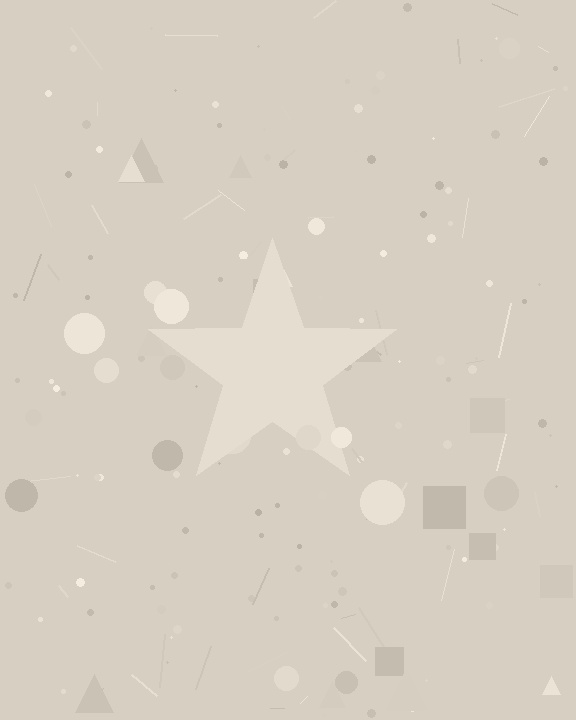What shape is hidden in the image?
A star is hidden in the image.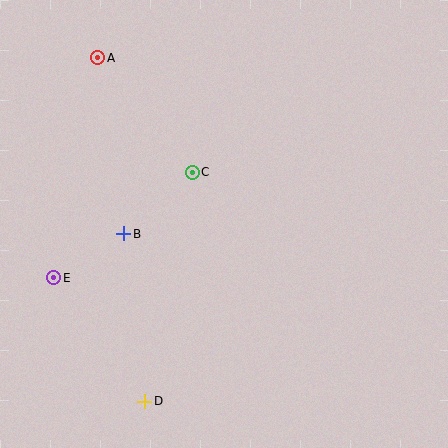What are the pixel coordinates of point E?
Point E is at (54, 278).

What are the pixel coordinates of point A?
Point A is at (98, 58).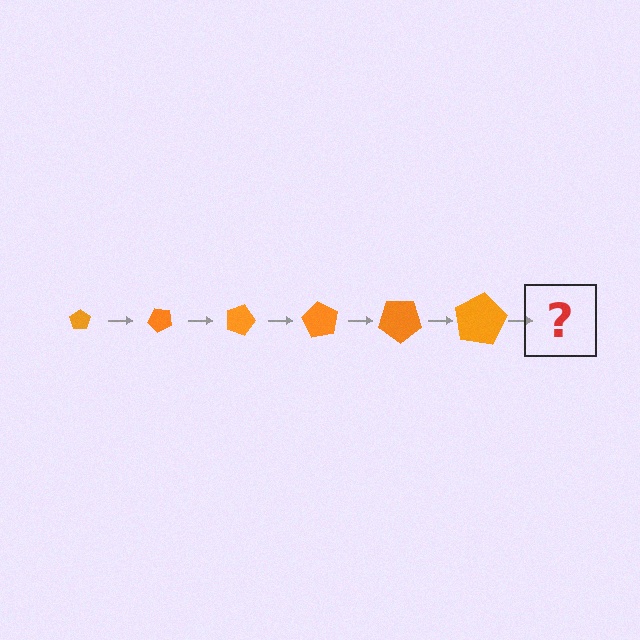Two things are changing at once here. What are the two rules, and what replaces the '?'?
The two rules are that the pentagon grows larger each step and it rotates 45 degrees each step. The '?' should be a pentagon, larger than the previous one and rotated 270 degrees from the start.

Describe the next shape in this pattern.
It should be a pentagon, larger than the previous one and rotated 270 degrees from the start.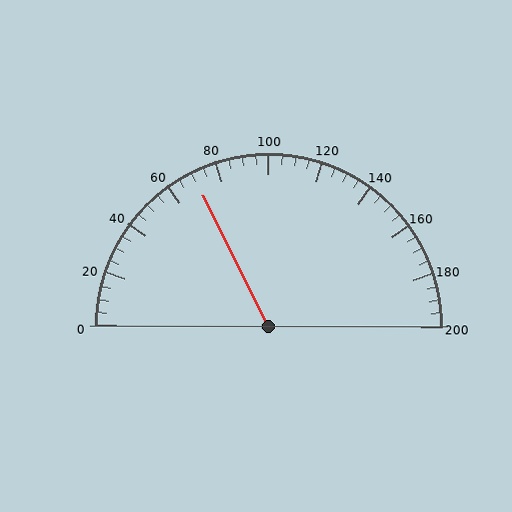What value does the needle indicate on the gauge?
The needle indicates approximately 70.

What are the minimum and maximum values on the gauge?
The gauge ranges from 0 to 200.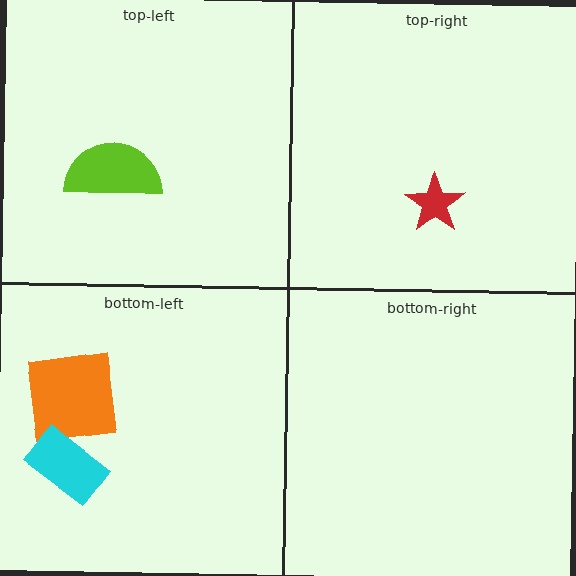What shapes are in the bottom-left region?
The orange square, the cyan rectangle.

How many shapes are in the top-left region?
1.